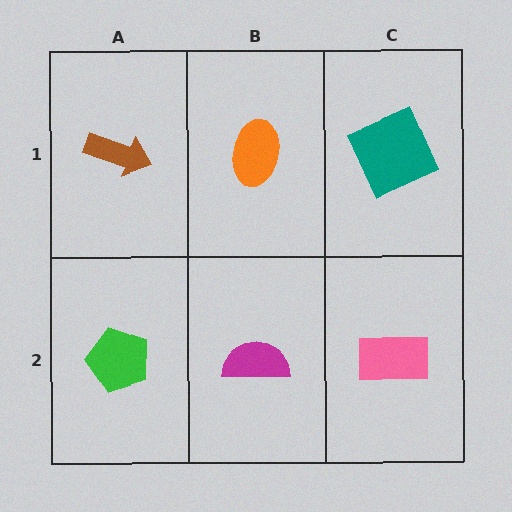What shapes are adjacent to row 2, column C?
A teal square (row 1, column C), a magenta semicircle (row 2, column B).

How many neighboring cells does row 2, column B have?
3.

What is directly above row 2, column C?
A teal square.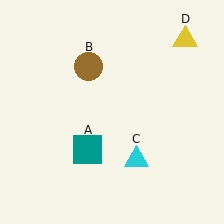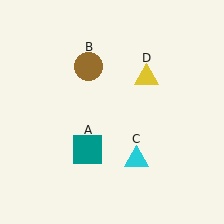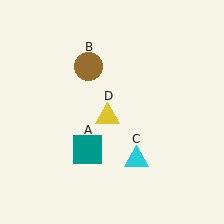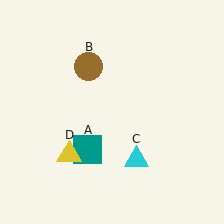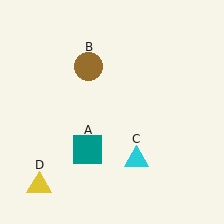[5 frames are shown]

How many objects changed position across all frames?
1 object changed position: yellow triangle (object D).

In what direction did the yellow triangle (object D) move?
The yellow triangle (object D) moved down and to the left.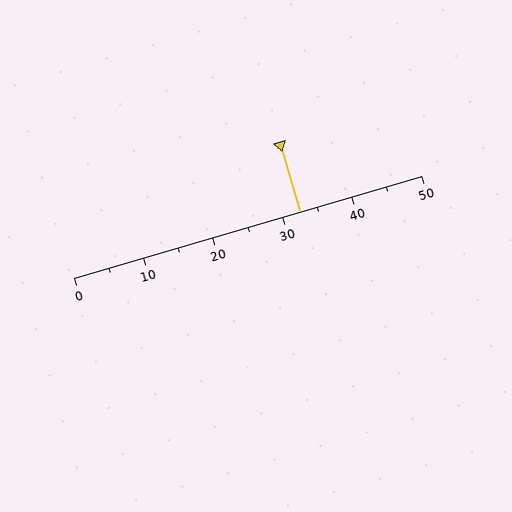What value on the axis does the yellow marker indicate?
The marker indicates approximately 32.5.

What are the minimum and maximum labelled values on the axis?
The axis runs from 0 to 50.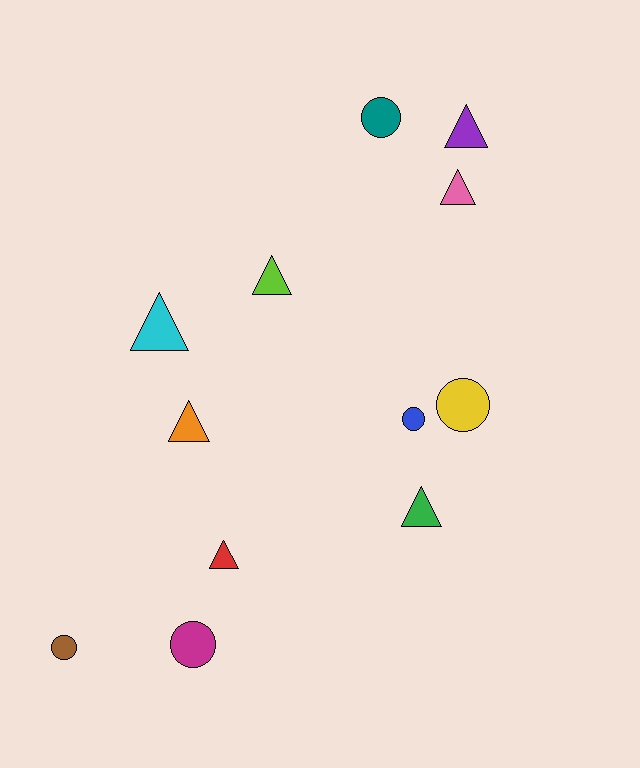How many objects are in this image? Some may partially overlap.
There are 12 objects.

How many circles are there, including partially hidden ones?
There are 5 circles.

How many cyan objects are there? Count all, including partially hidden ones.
There is 1 cyan object.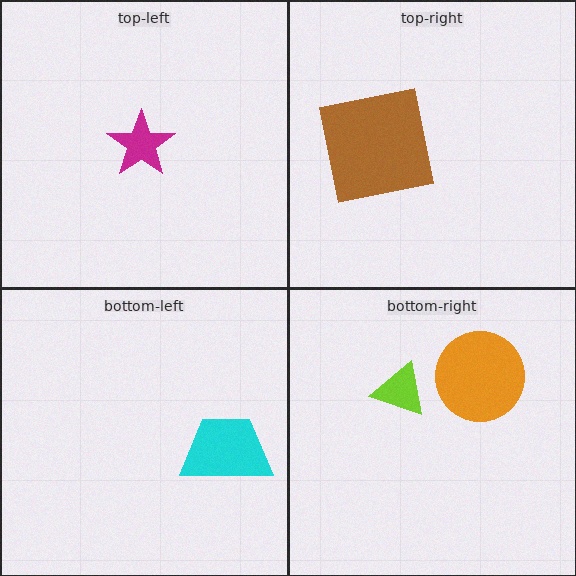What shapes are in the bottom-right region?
The orange circle, the lime triangle.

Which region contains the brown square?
The top-right region.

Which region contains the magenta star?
The top-left region.